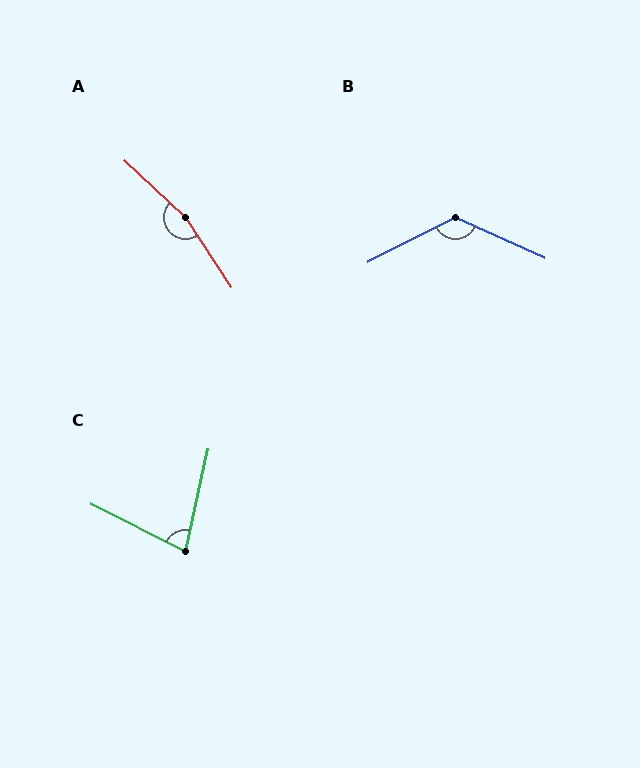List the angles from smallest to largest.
C (76°), B (129°), A (167°).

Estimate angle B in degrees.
Approximately 129 degrees.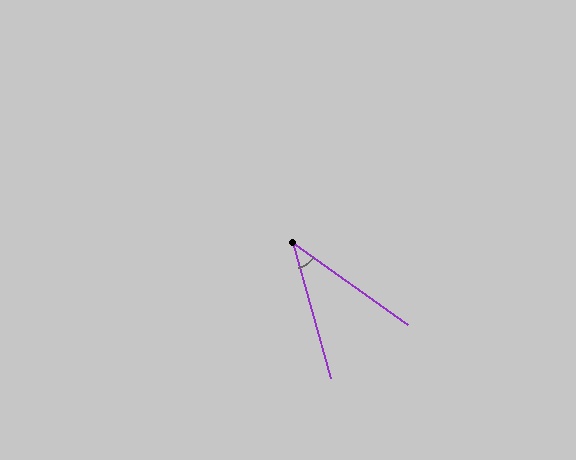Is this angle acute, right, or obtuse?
It is acute.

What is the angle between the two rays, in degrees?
Approximately 39 degrees.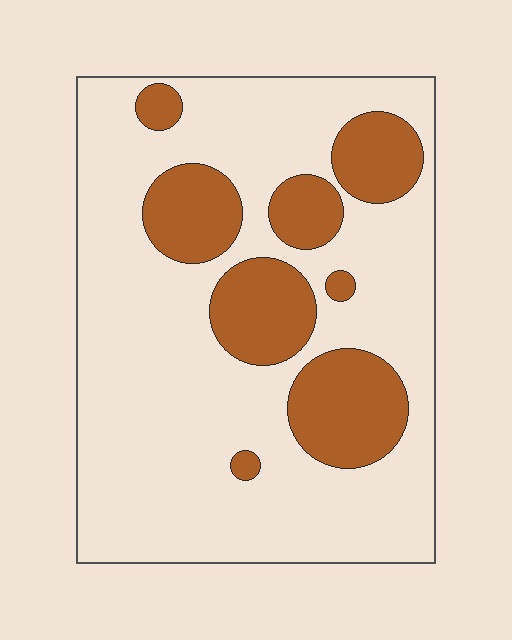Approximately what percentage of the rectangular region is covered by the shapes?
Approximately 25%.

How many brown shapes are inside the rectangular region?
8.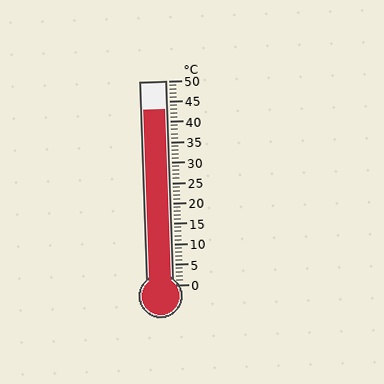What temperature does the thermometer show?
The thermometer shows approximately 43°C.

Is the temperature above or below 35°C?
The temperature is above 35°C.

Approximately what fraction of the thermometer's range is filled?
The thermometer is filled to approximately 85% of its range.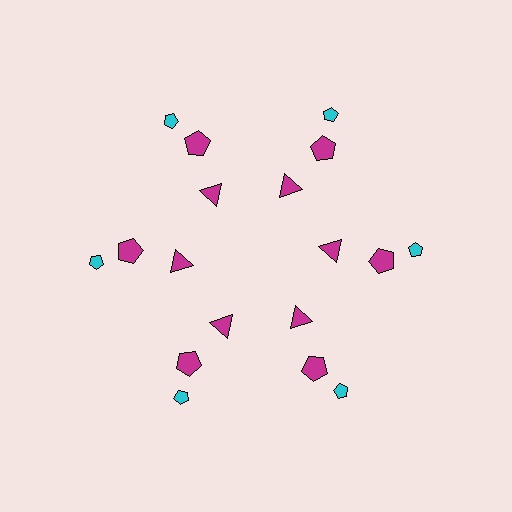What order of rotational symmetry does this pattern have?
This pattern has 6-fold rotational symmetry.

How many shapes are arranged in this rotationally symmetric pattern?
There are 18 shapes, arranged in 6 groups of 3.